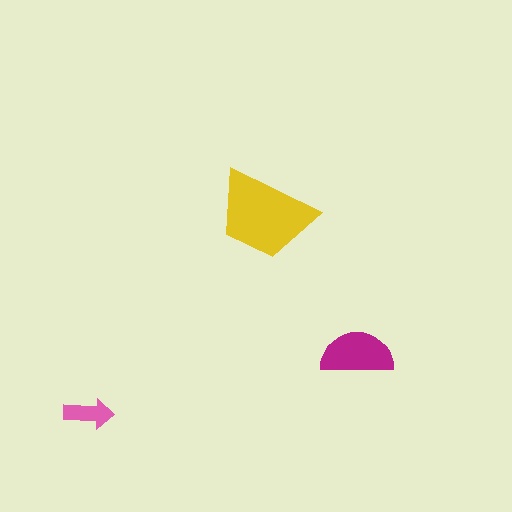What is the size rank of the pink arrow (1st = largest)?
3rd.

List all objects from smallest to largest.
The pink arrow, the magenta semicircle, the yellow trapezoid.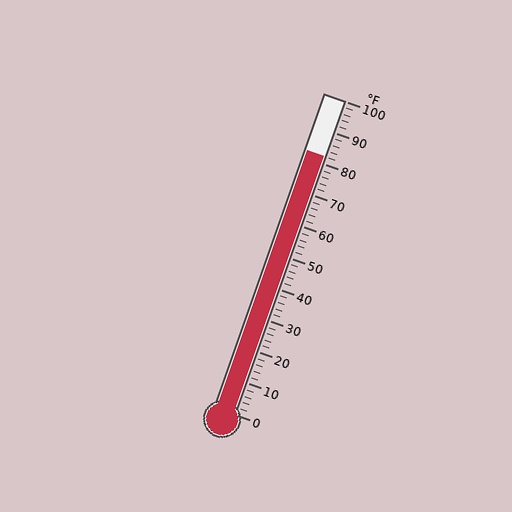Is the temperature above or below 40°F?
The temperature is above 40°F.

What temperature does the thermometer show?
The thermometer shows approximately 82°F.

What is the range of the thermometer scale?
The thermometer scale ranges from 0°F to 100°F.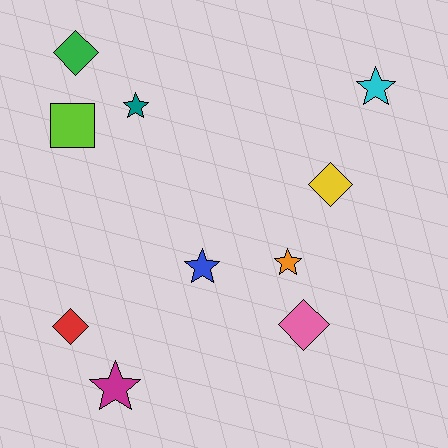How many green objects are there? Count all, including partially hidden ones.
There is 1 green object.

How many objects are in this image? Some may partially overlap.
There are 10 objects.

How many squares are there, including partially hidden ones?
There is 1 square.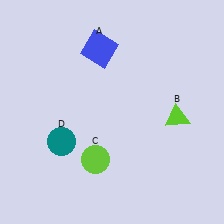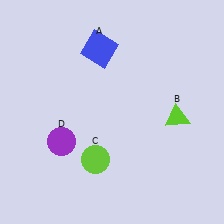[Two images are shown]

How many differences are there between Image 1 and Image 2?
There is 1 difference between the two images.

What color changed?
The circle (D) changed from teal in Image 1 to purple in Image 2.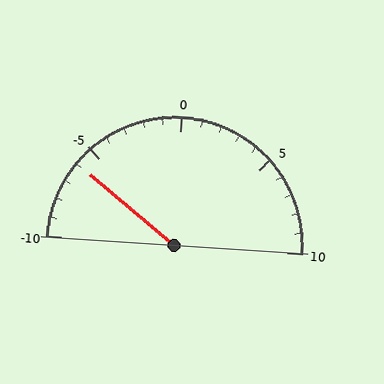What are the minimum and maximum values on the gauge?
The gauge ranges from -10 to 10.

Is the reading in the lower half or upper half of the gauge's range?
The reading is in the lower half of the range (-10 to 10).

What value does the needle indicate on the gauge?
The needle indicates approximately -6.